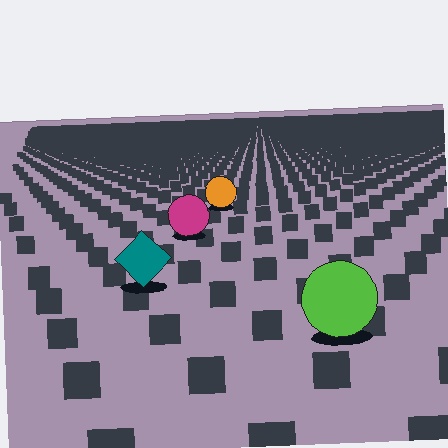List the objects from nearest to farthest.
From nearest to farthest: the lime circle, the teal diamond, the magenta circle, the orange circle.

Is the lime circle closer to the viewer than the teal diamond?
Yes. The lime circle is closer — you can tell from the texture gradient: the ground texture is coarser near it.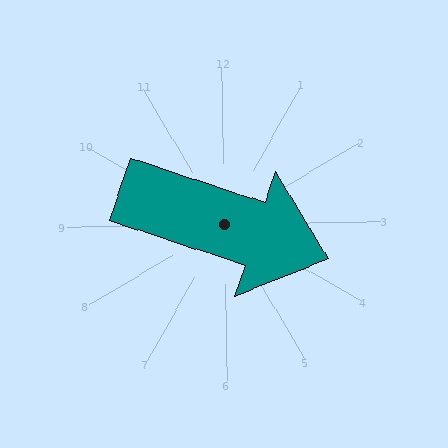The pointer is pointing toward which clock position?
Roughly 4 o'clock.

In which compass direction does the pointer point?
East.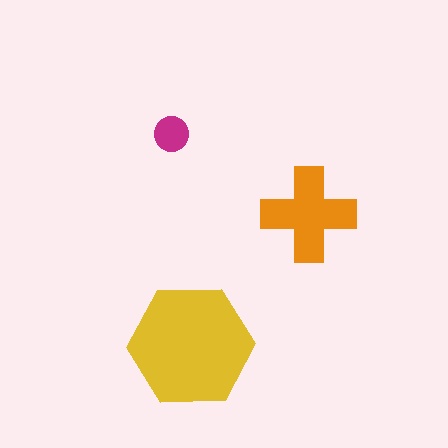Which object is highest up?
The magenta circle is topmost.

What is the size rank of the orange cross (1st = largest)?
2nd.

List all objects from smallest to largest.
The magenta circle, the orange cross, the yellow hexagon.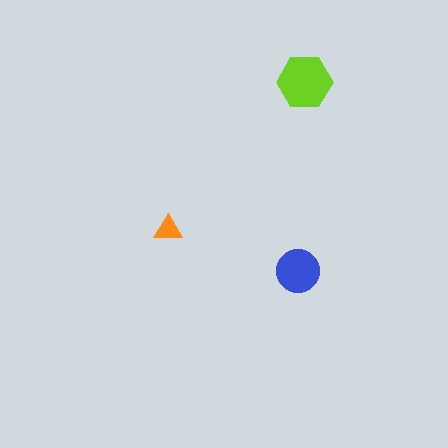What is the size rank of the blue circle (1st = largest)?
2nd.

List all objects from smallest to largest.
The orange triangle, the blue circle, the lime hexagon.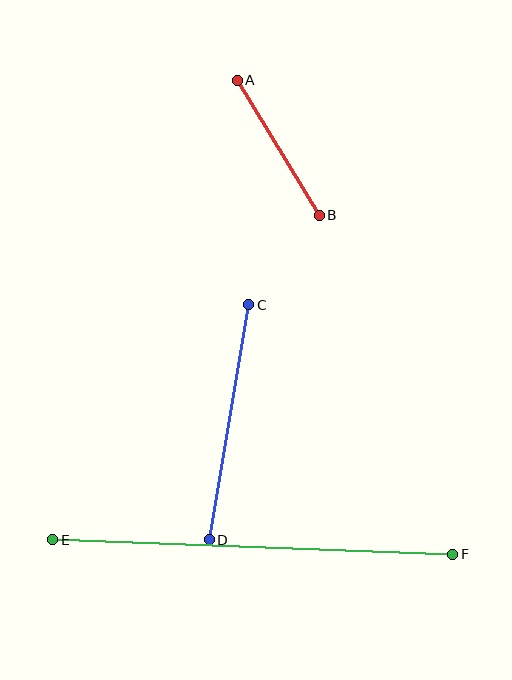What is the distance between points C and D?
The distance is approximately 238 pixels.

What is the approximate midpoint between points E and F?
The midpoint is at approximately (253, 547) pixels.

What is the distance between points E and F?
The distance is approximately 400 pixels.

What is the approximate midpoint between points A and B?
The midpoint is at approximately (278, 148) pixels.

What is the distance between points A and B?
The distance is approximately 158 pixels.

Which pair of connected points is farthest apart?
Points E and F are farthest apart.